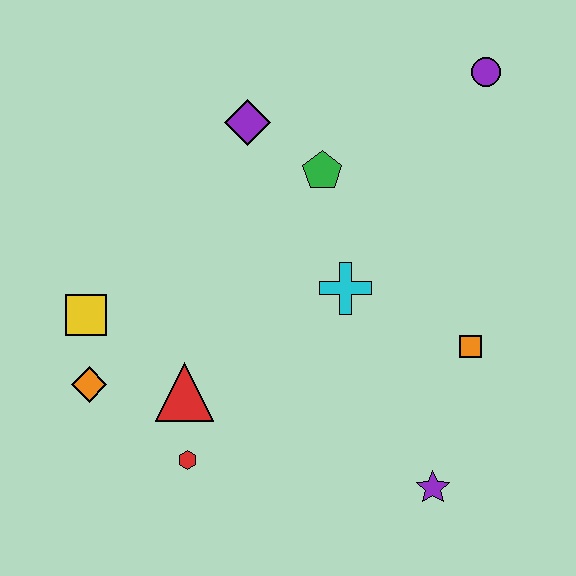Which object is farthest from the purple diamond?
The purple star is farthest from the purple diamond.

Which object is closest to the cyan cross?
The green pentagon is closest to the cyan cross.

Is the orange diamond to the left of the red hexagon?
Yes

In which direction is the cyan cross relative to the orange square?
The cyan cross is to the left of the orange square.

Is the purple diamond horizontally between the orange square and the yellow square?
Yes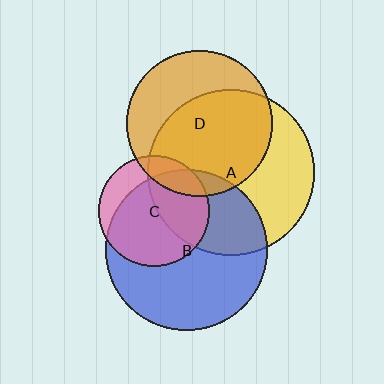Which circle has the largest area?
Circle A (yellow).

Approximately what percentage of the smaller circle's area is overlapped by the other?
Approximately 75%.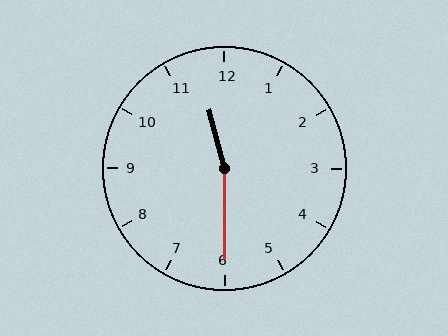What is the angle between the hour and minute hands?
Approximately 165 degrees.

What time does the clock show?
11:30.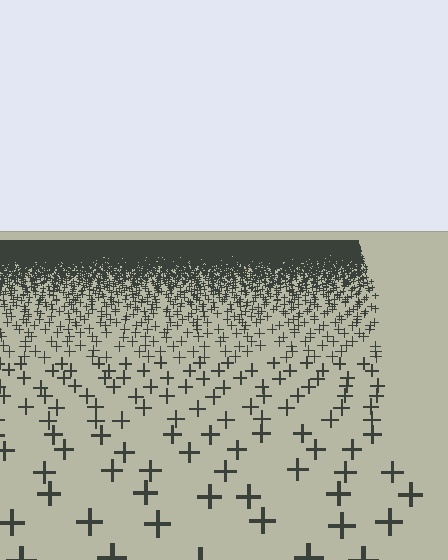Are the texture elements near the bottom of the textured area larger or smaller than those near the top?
Larger. Near the bottom, elements are closer to the viewer and appear at a bigger on-screen size.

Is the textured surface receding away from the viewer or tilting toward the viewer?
The surface is receding away from the viewer. Texture elements get smaller and denser toward the top.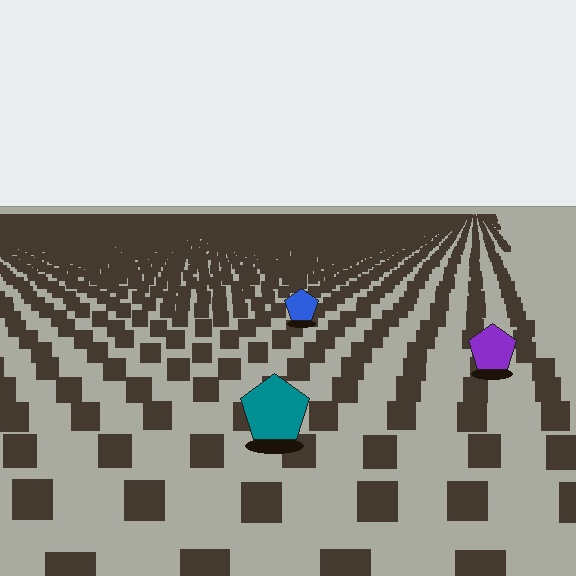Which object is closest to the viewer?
The teal pentagon is closest. The texture marks near it are larger and more spread out.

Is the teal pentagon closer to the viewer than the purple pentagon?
Yes. The teal pentagon is closer — you can tell from the texture gradient: the ground texture is coarser near it.